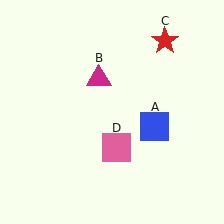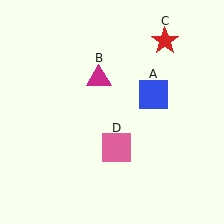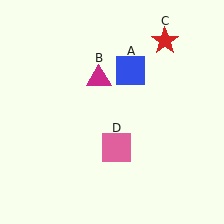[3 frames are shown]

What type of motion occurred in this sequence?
The blue square (object A) rotated counterclockwise around the center of the scene.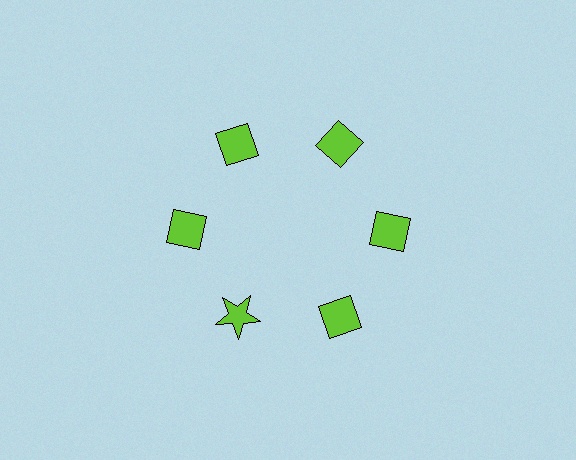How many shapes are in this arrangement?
There are 6 shapes arranged in a ring pattern.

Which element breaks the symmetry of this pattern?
The lime star at roughly the 7 o'clock position breaks the symmetry. All other shapes are lime diamonds.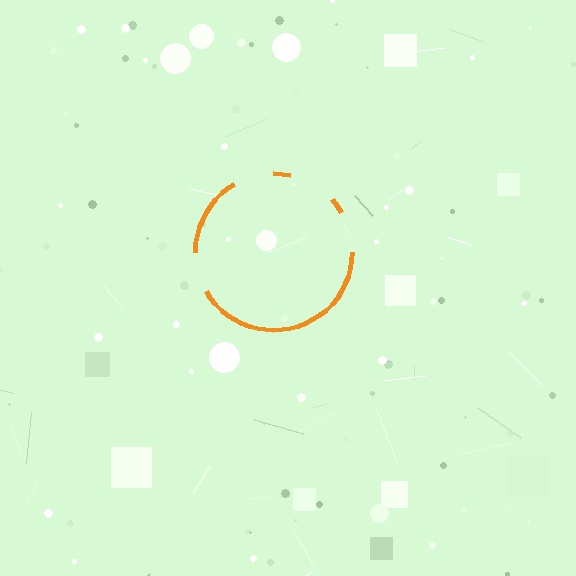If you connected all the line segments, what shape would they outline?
They would outline a circle.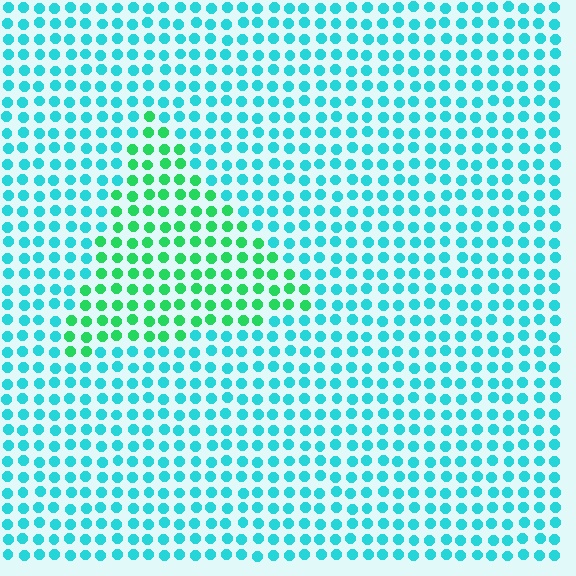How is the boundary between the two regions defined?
The boundary is defined purely by a slight shift in hue (about 42 degrees). Spacing, size, and orientation are identical on both sides.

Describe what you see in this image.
The image is filled with small cyan elements in a uniform arrangement. A triangle-shaped region is visible where the elements are tinted to a slightly different hue, forming a subtle color boundary.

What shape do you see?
I see a triangle.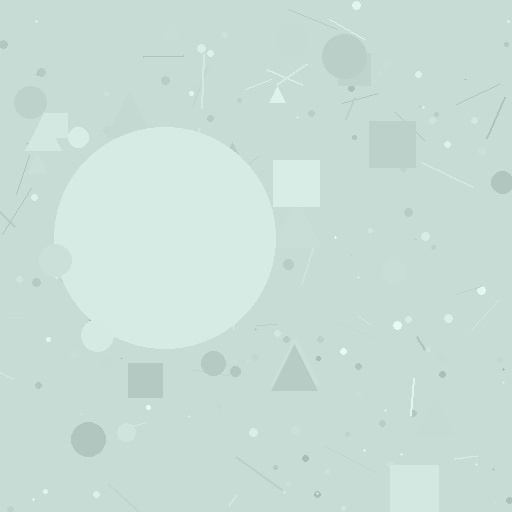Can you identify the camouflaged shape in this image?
The camouflaged shape is a circle.